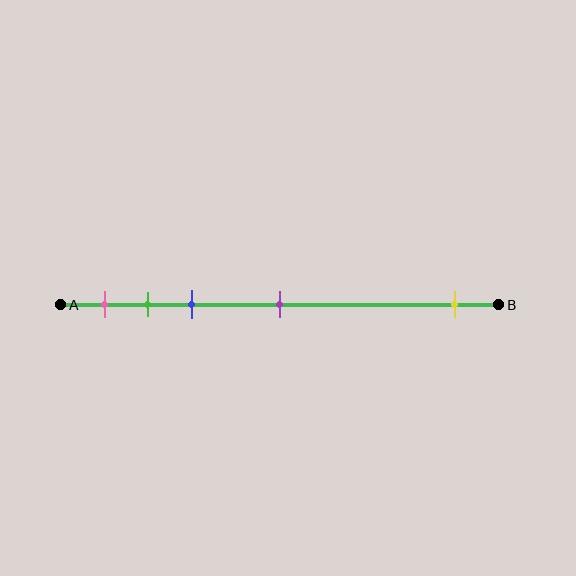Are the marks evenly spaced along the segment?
No, the marks are not evenly spaced.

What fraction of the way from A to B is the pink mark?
The pink mark is approximately 10% (0.1) of the way from A to B.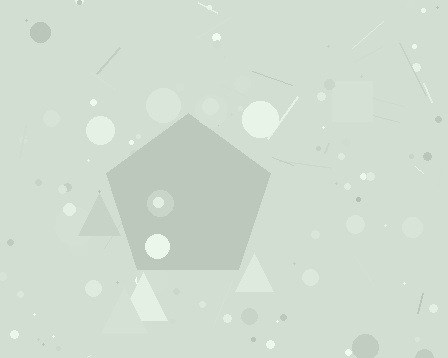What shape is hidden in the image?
A pentagon is hidden in the image.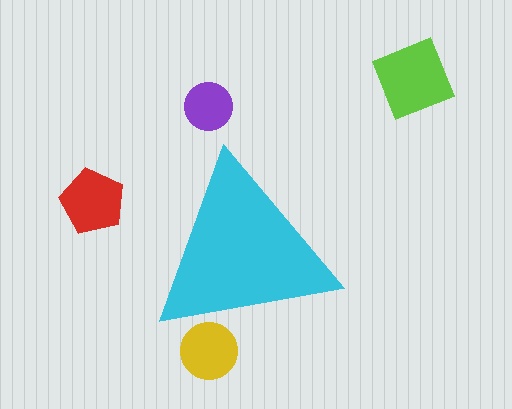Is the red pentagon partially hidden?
No, the red pentagon is fully visible.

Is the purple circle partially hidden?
No, the purple circle is fully visible.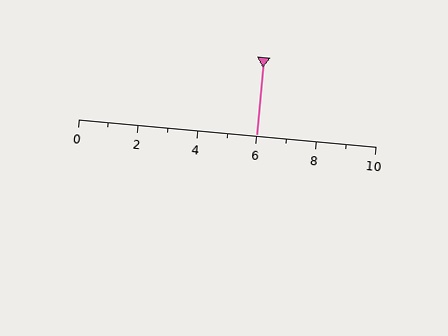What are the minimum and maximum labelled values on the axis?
The axis runs from 0 to 10.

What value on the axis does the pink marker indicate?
The marker indicates approximately 6.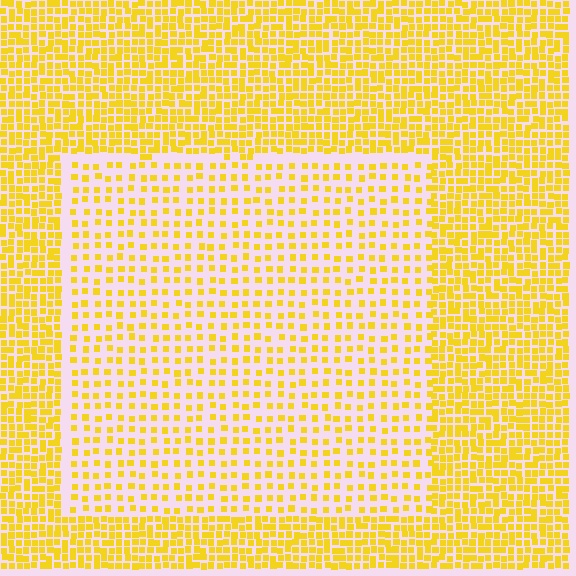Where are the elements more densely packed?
The elements are more densely packed outside the rectangle boundary.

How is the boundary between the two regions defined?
The boundary is defined by a change in element density (approximately 2.2x ratio). All elements are the same color, size, and shape.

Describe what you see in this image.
The image contains small yellow elements arranged at two different densities. A rectangle-shaped region is visible where the elements are less densely packed than the surrounding area.